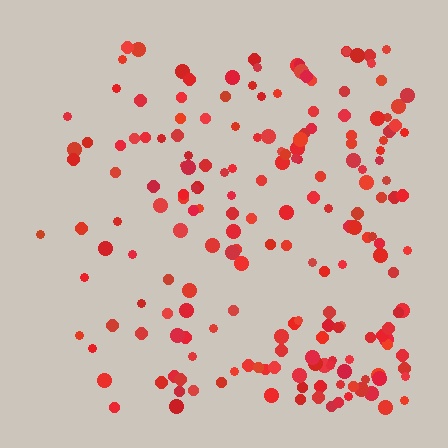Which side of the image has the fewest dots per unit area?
The left.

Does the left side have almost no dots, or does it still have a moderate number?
Still a moderate number, just noticeably fewer than the right.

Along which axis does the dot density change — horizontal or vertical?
Horizontal.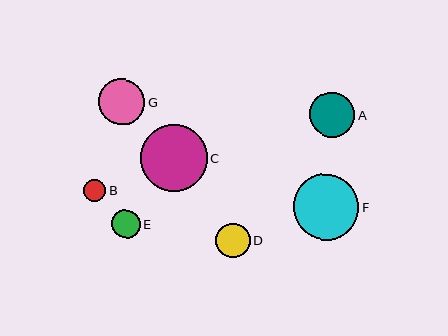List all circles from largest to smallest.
From largest to smallest: C, F, G, A, D, E, B.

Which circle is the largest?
Circle C is the largest with a size of approximately 67 pixels.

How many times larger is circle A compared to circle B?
Circle A is approximately 2.1 times the size of circle B.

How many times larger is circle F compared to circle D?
Circle F is approximately 1.9 times the size of circle D.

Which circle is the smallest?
Circle B is the smallest with a size of approximately 22 pixels.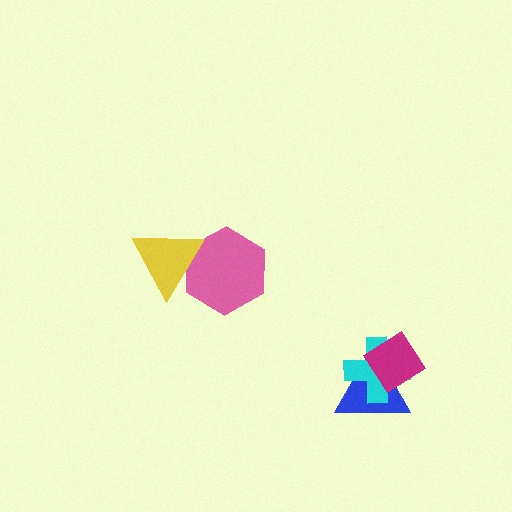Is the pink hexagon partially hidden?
Yes, it is partially covered by another shape.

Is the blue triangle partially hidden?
Yes, it is partially covered by another shape.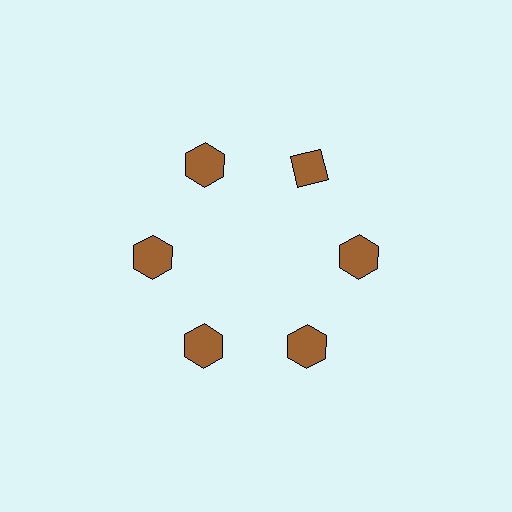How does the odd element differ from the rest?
It has a different shape: diamond instead of hexagon.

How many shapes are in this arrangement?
There are 6 shapes arranged in a ring pattern.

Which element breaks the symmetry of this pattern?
The brown diamond at roughly the 1 o'clock position breaks the symmetry. All other shapes are brown hexagons.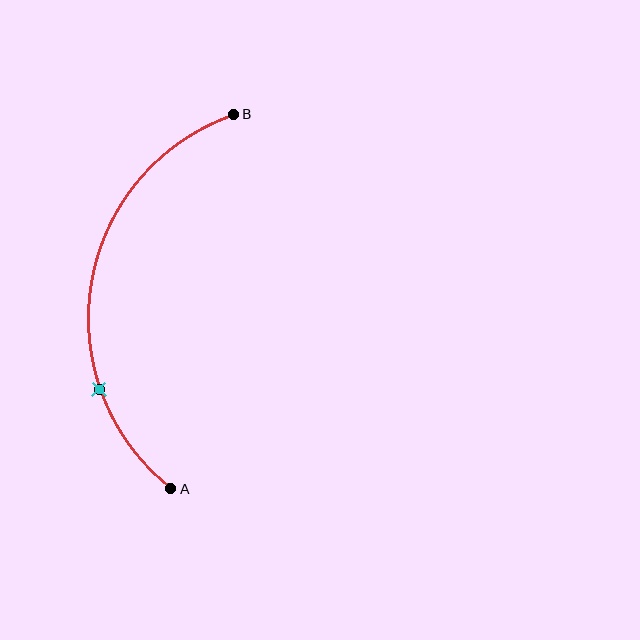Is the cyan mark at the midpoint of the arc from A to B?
No. The cyan mark lies on the arc but is closer to endpoint A. The arc midpoint would be at the point on the curve equidistant along the arc from both A and B.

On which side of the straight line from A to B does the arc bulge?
The arc bulges to the left of the straight line connecting A and B.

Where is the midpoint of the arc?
The arc midpoint is the point on the curve farthest from the straight line joining A and B. It sits to the left of that line.